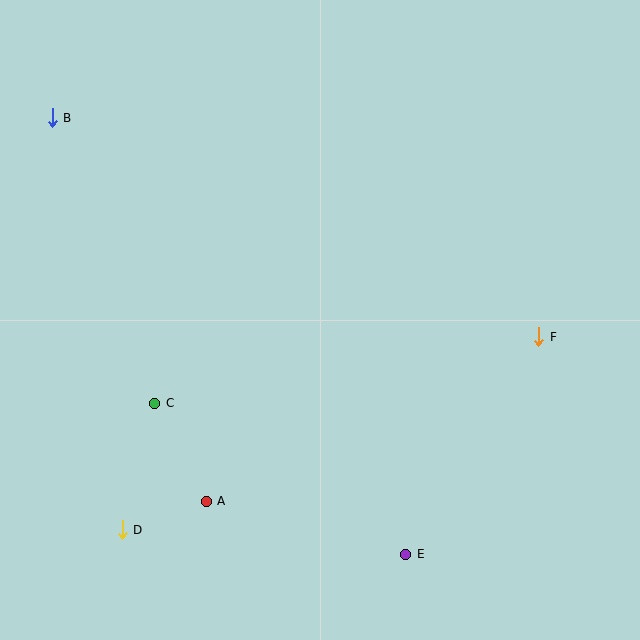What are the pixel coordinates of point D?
Point D is at (122, 530).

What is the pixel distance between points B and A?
The distance between B and A is 413 pixels.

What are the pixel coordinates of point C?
Point C is at (155, 403).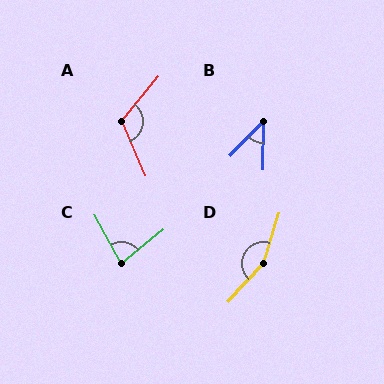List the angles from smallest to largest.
B (44°), C (79°), A (117°), D (154°).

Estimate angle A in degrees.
Approximately 117 degrees.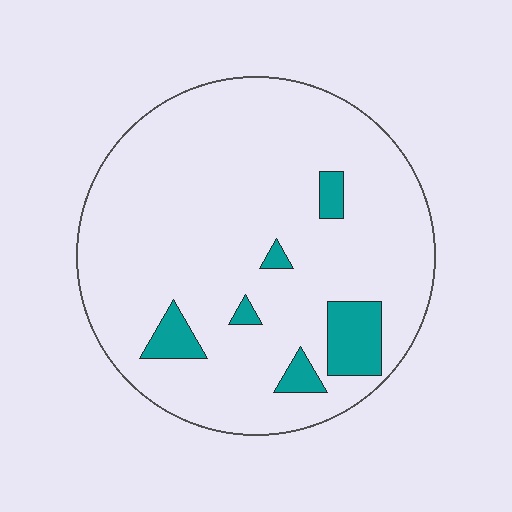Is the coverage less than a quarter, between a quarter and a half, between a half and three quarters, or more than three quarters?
Less than a quarter.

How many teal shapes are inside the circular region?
6.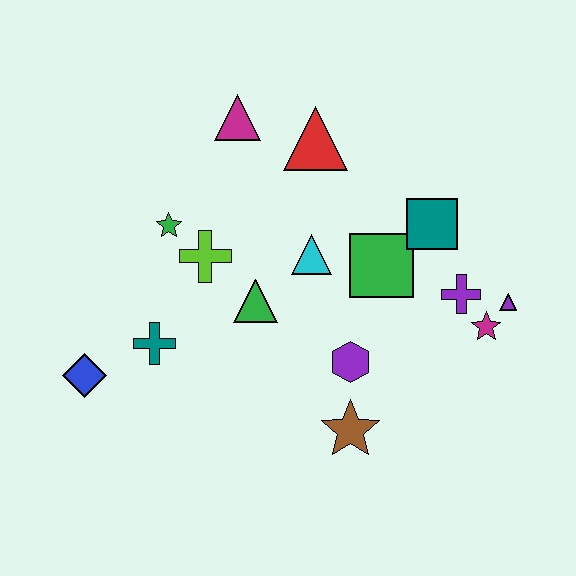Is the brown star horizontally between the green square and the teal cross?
Yes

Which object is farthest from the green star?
The purple triangle is farthest from the green star.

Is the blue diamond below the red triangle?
Yes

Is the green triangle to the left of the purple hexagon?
Yes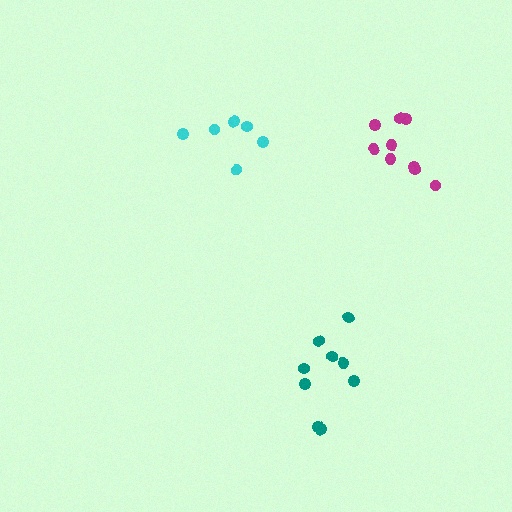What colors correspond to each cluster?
The clusters are colored: cyan, teal, magenta.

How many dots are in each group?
Group 1: 6 dots, Group 2: 9 dots, Group 3: 9 dots (24 total).